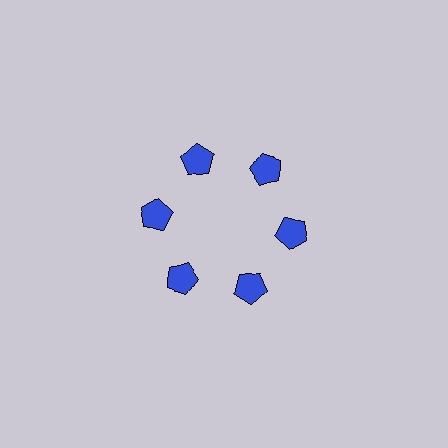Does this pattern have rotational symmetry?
Yes, this pattern has 6-fold rotational symmetry. It looks the same after rotating 60 degrees around the center.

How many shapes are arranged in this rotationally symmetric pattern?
There are 6 shapes, arranged in 6 groups of 1.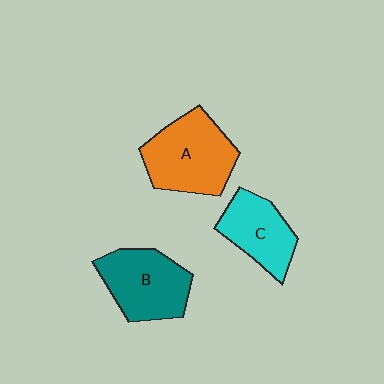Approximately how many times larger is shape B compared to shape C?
Approximately 1.2 times.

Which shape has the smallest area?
Shape C (cyan).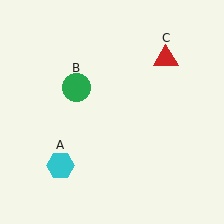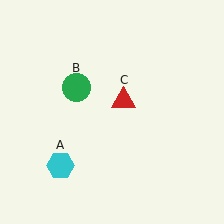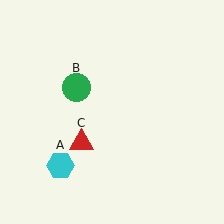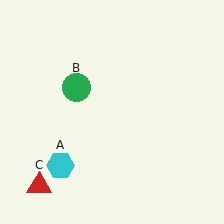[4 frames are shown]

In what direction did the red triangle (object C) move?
The red triangle (object C) moved down and to the left.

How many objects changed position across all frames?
1 object changed position: red triangle (object C).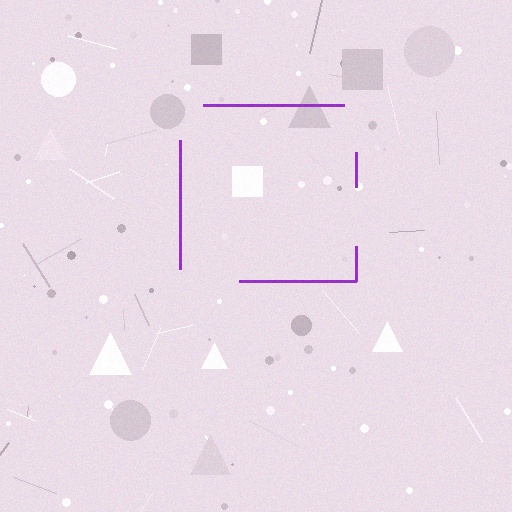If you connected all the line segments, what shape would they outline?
They would outline a square.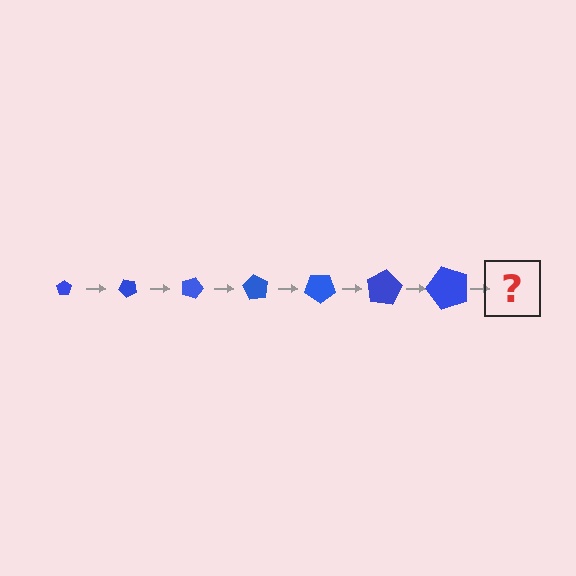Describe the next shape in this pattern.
It should be a pentagon, larger than the previous one and rotated 315 degrees from the start.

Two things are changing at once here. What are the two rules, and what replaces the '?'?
The two rules are that the pentagon grows larger each step and it rotates 45 degrees each step. The '?' should be a pentagon, larger than the previous one and rotated 315 degrees from the start.